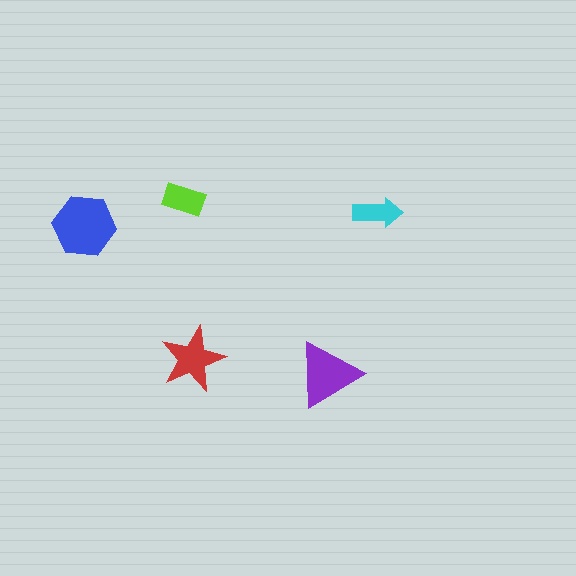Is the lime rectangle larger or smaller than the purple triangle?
Smaller.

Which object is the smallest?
The cyan arrow.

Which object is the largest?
The blue hexagon.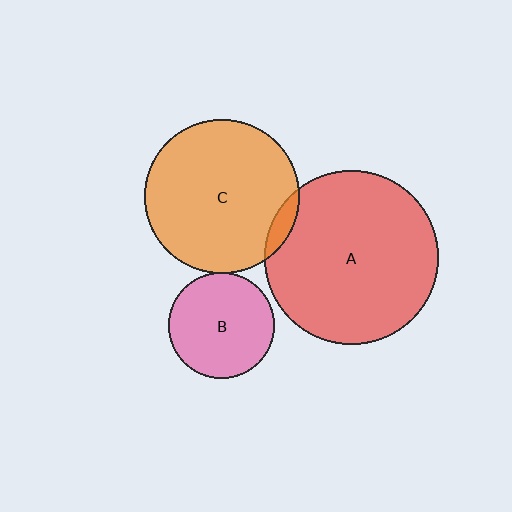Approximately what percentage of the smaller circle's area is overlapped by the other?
Approximately 5%.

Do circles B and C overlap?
Yes.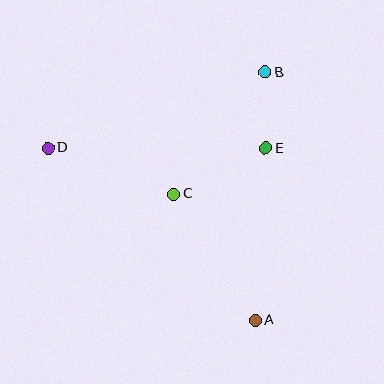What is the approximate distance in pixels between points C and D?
The distance between C and D is approximately 134 pixels.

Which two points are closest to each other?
Points B and E are closest to each other.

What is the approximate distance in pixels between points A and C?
The distance between A and C is approximately 151 pixels.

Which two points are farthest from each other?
Points A and D are farthest from each other.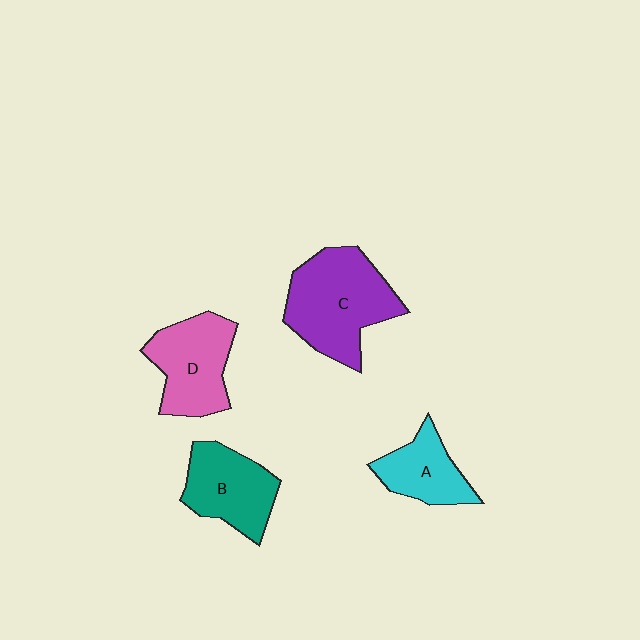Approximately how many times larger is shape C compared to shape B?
Approximately 1.4 times.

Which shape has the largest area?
Shape C (purple).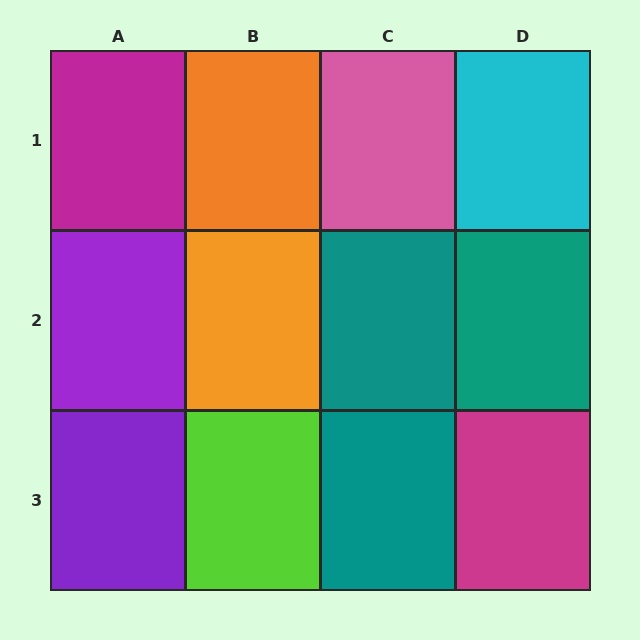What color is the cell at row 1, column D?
Cyan.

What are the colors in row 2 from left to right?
Purple, orange, teal, teal.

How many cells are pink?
1 cell is pink.